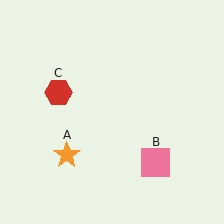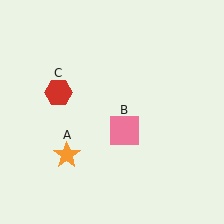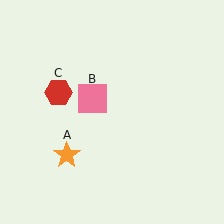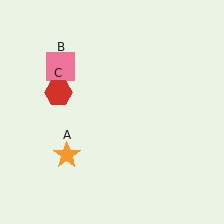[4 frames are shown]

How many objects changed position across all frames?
1 object changed position: pink square (object B).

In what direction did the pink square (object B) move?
The pink square (object B) moved up and to the left.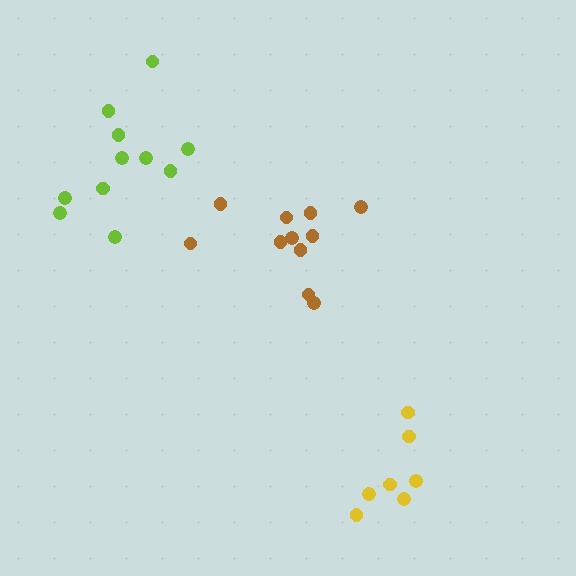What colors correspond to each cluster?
The clusters are colored: brown, lime, yellow.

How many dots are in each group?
Group 1: 11 dots, Group 2: 11 dots, Group 3: 7 dots (29 total).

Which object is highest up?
The lime cluster is topmost.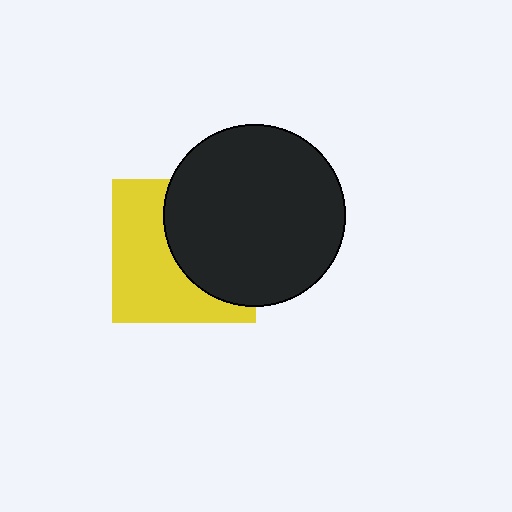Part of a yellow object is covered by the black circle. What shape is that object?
It is a square.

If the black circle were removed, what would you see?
You would see the complete yellow square.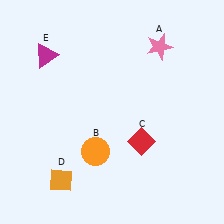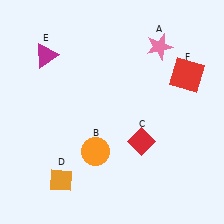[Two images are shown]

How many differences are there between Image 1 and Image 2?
There is 1 difference between the two images.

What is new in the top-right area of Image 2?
A red square (F) was added in the top-right area of Image 2.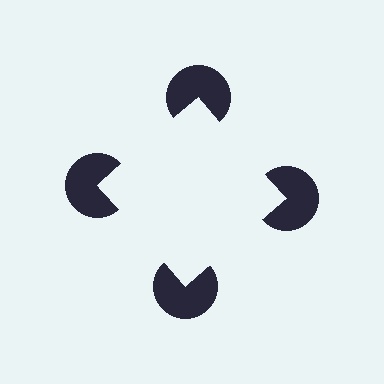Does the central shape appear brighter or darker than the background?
It typically appears slightly brighter than the background, even though no actual brightness change is drawn.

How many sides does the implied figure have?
4 sides.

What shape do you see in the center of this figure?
An illusory square — its edges are inferred from the aligned wedge cuts in the pac-man discs, not physically drawn.